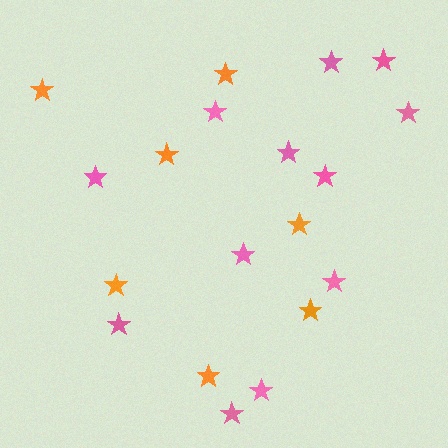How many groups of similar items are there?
There are 2 groups: one group of pink stars (12) and one group of orange stars (7).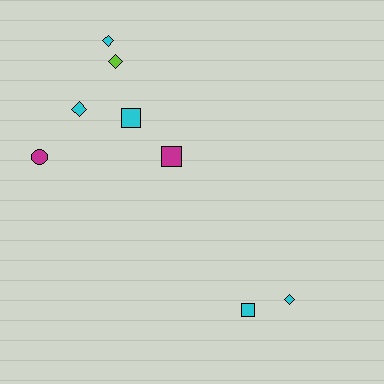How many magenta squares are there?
There is 1 magenta square.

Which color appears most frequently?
Cyan, with 5 objects.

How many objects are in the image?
There are 8 objects.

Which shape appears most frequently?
Diamond, with 4 objects.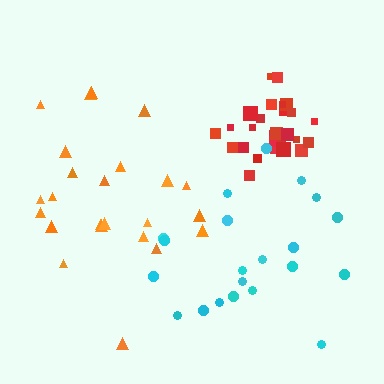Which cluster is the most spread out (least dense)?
Orange.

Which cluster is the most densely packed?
Red.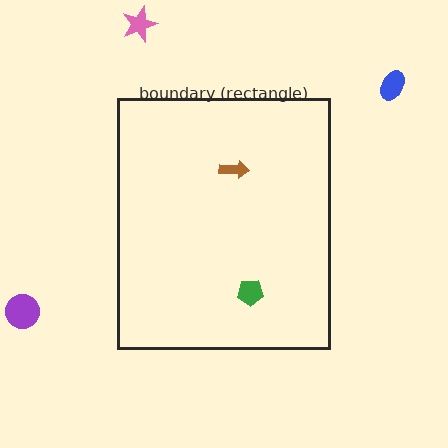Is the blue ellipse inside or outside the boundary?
Outside.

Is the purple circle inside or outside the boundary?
Outside.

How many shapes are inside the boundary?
2 inside, 3 outside.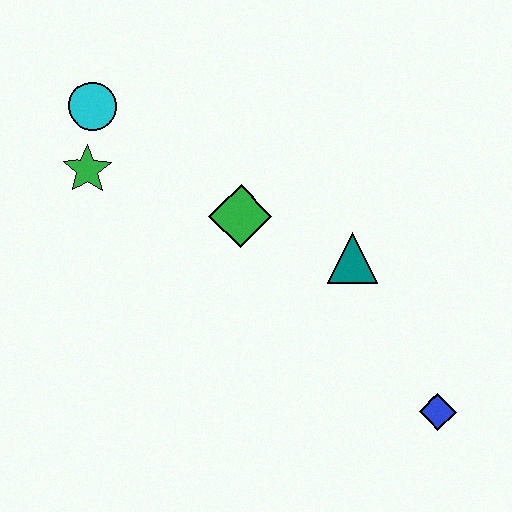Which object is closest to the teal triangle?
The green diamond is closest to the teal triangle.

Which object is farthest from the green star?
The blue diamond is farthest from the green star.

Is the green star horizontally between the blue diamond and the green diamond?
No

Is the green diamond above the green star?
No